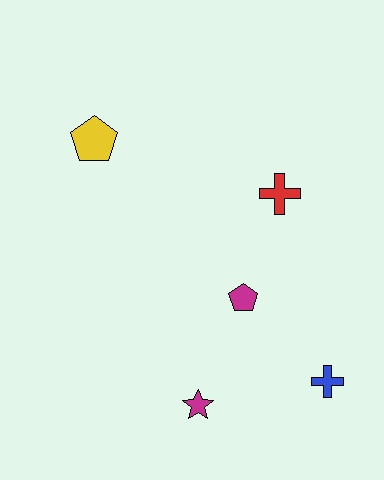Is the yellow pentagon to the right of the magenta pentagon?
No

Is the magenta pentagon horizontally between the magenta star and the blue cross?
Yes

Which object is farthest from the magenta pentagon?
The yellow pentagon is farthest from the magenta pentagon.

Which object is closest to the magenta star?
The magenta pentagon is closest to the magenta star.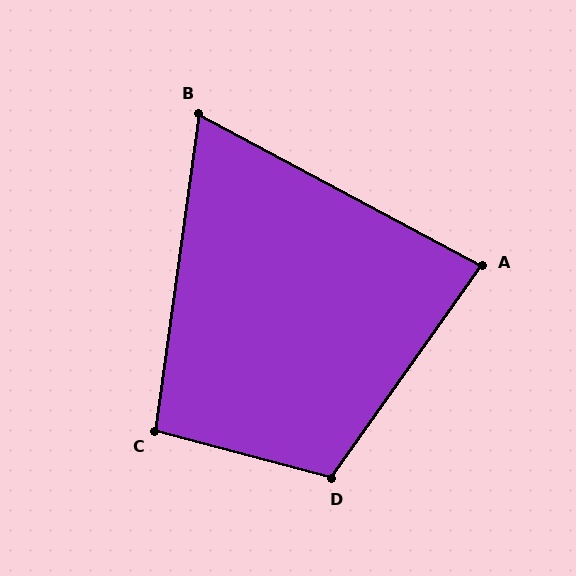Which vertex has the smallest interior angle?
B, at approximately 70 degrees.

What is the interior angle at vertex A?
Approximately 83 degrees (acute).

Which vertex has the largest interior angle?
D, at approximately 110 degrees.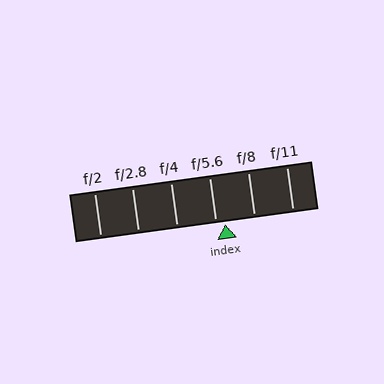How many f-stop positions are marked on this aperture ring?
There are 6 f-stop positions marked.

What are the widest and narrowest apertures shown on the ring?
The widest aperture shown is f/2 and the narrowest is f/11.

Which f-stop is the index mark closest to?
The index mark is closest to f/5.6.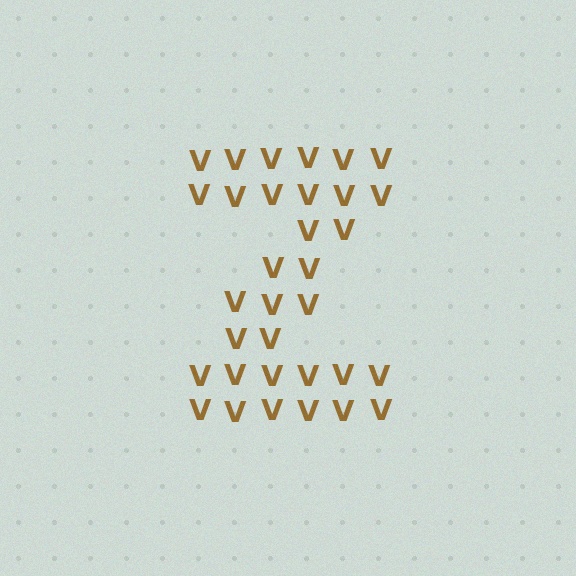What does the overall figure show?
The overall figure shows the letter Z.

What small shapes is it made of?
It is made of small letter V's.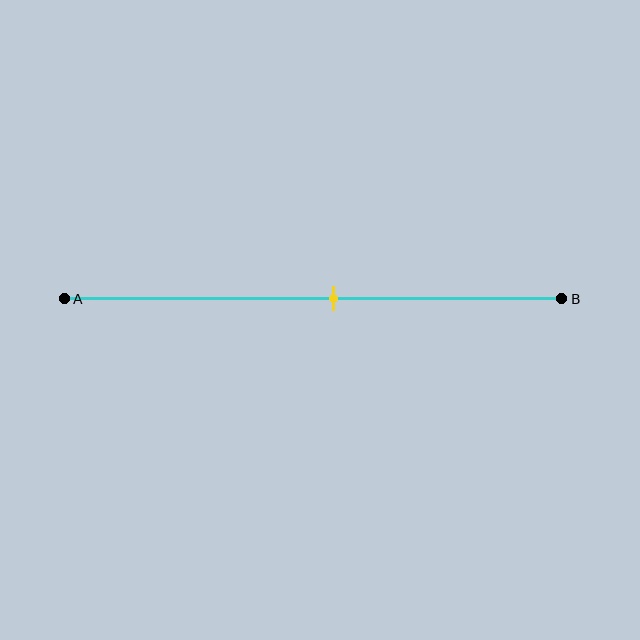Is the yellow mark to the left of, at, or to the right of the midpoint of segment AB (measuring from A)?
The yellow mark is to the right of the midpoint of segment AB.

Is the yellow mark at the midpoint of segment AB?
No, the mark is at about 55% from A, not at the 50% midpoint.